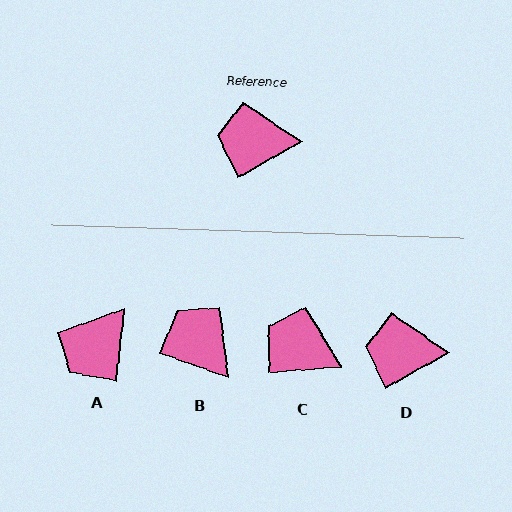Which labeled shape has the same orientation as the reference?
D.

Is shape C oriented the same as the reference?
No, it is off by about 25 degrees.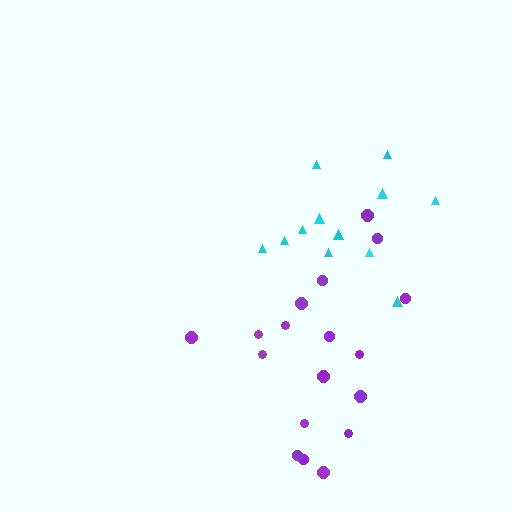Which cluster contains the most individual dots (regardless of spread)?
Purple (18).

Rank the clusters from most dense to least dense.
purple, cyan.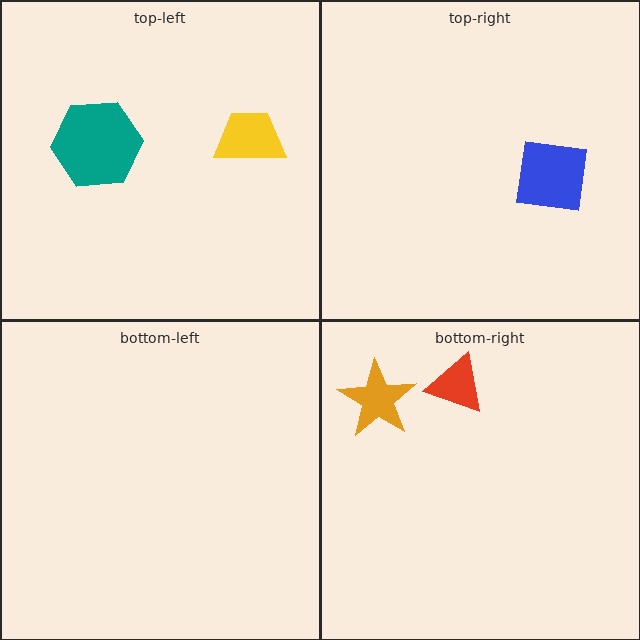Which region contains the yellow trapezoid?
The top-left region.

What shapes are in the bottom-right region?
The orange star, the red triangle.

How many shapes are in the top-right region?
1.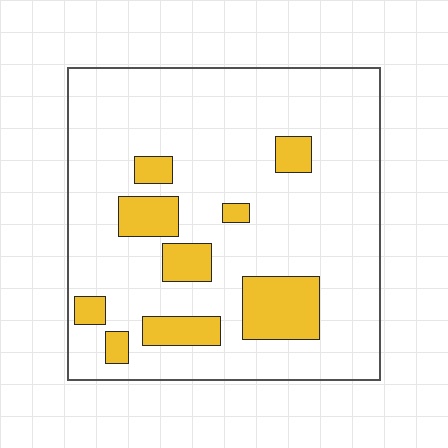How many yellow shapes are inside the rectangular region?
9.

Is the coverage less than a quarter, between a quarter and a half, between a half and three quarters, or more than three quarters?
Less than a quarter.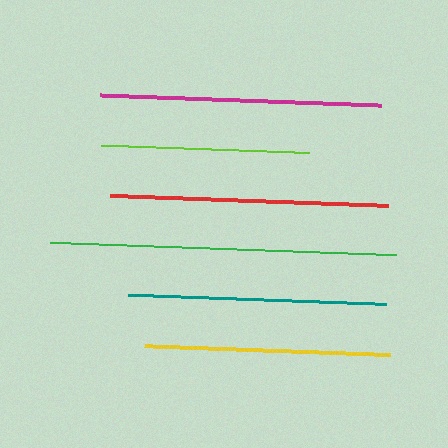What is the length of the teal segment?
The teal segment is approximately 259 pixels long.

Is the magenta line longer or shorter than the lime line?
The magenta line is longer than the lime line.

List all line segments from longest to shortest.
From longest to shortest: green, magenta, red, teal, yellow, lime.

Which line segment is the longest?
The green line is the longest at approximately 346 pixels.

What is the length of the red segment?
The red segment is approximately 278 pixels long.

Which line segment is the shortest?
The lime line is the shortest at approximately 209 pixels.